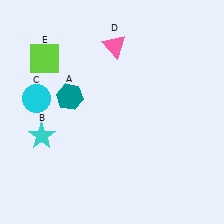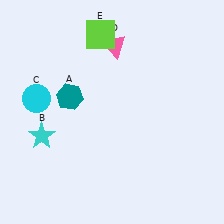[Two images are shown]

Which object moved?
The lime square (E) moved right.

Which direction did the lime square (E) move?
The lime square (E) moved right.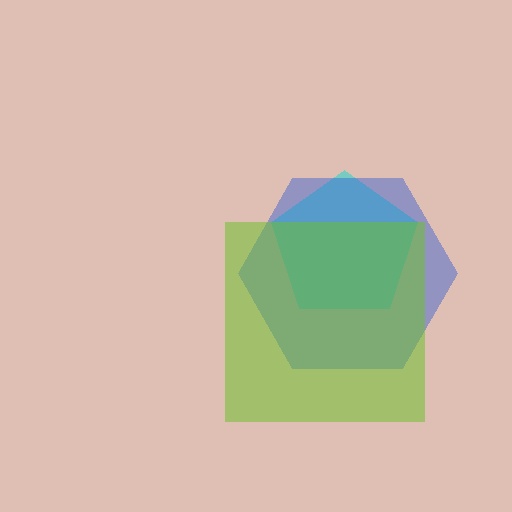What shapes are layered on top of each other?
The layered shapes are: a cyan pentagon, a blue hexagon, a lime square.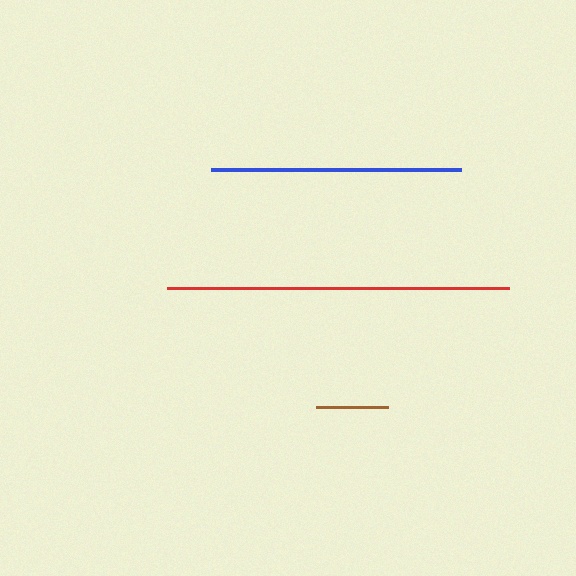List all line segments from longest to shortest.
From longest to shortest: red, blue, brown.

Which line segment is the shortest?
The brown line is the shortest at approximately 72 pixels.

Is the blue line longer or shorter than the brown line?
The blue line is longer than the brown line.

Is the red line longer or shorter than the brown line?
The red line is longer than the brown line.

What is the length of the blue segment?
The blue segment is approximately 250 pixels long.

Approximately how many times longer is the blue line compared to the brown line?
The blue line is approximately 3.5 times the length of the brown line.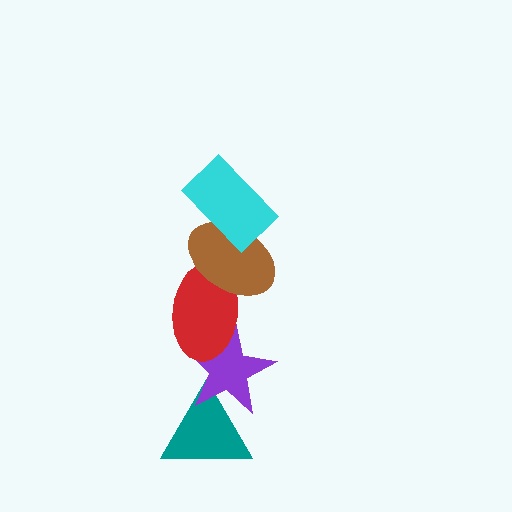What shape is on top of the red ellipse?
The brown ellipse is on top of the red ellipse.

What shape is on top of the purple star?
The red ellipse is on top of the purple star.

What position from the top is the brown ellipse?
The brown ellipse is 2nd from the top.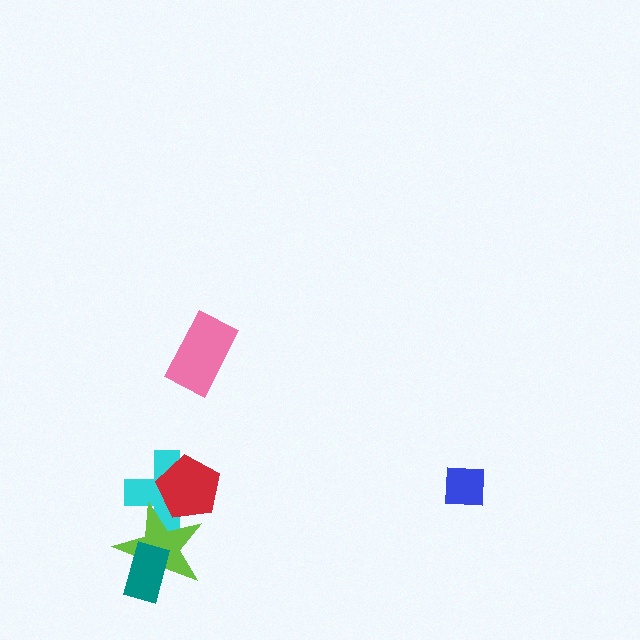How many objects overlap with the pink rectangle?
0 objects overlap with the pink rectangle.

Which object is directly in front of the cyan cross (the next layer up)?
The lime star is directly in front of the cyan cross.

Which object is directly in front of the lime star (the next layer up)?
The teal rectangle is directly in front of the lime star.